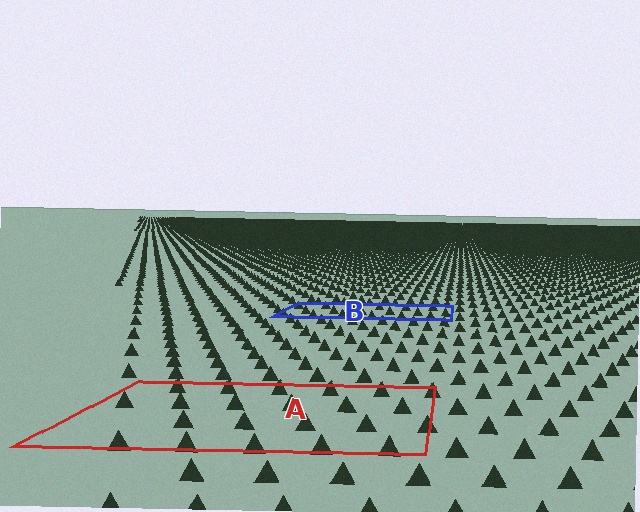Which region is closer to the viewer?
Region A is closer. The texture elements there are larger and more spread out.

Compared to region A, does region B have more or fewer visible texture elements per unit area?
Region B has more texture elements per unit area — they are packed more densely because it is farther away.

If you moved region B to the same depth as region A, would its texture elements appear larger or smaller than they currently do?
They would appear larger. At a closer depth, the same texture elements are projected at a bigger on-screen size.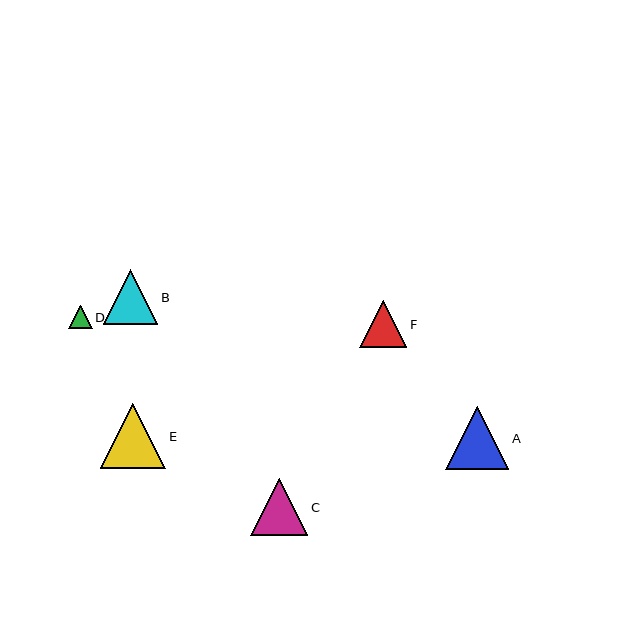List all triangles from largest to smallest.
From largest to smallest: E, A, C, B, F, D.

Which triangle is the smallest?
Triangle D is the smallest with a size of approximately 23 pixels.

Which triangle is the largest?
Triangle E is the largest with a size of approximately 65 pixels.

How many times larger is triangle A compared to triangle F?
Triangle A is approximately 1.3 times the size of triangle F.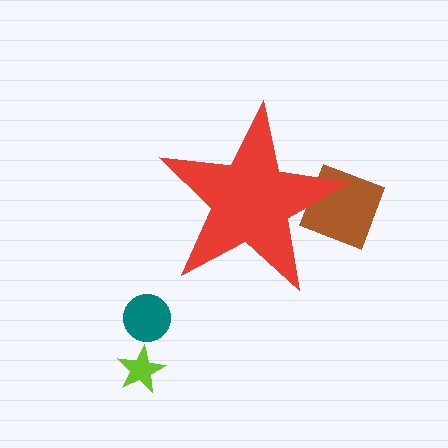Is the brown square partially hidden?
Yes, the brown square is partially hidden behind the red star.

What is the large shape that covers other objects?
A red star.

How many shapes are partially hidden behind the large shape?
1 shape is partially hidden.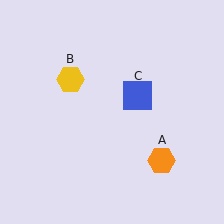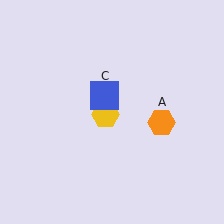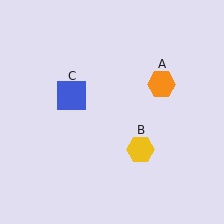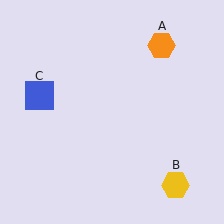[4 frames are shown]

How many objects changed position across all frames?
3 objects changed position: orange hexagon (object A), yellow hexagon (object B), blue square (object C).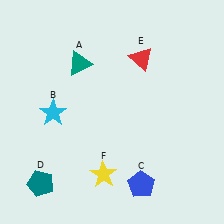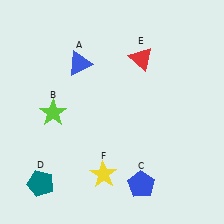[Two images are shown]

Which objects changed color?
A changed from teal to blue. B changed from cyan to lime.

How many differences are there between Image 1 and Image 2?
There are 2 differences between the two images.